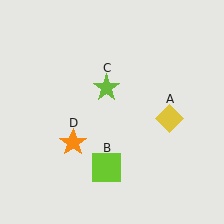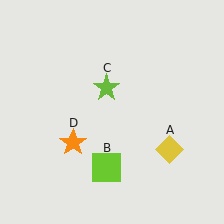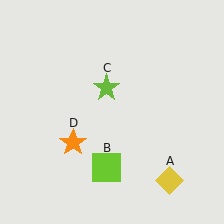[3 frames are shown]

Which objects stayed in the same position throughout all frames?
Lime square (object B) and lime star (object C) and orange star (object D) remained stationary.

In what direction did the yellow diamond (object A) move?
The yellow diamond (object A) moved down.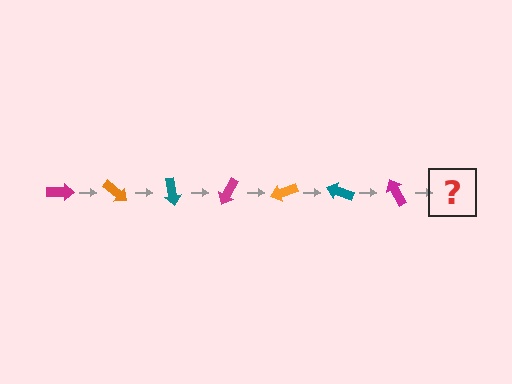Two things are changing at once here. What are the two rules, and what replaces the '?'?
The two rules are that it rotates 40 degrees each step and the color cycles through magenta, orange, and teal. The '?' should be an orange arrow, rotated 280 degrees from the start.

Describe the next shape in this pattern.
It should be an orange arrow, rotated 280 degrees from the start.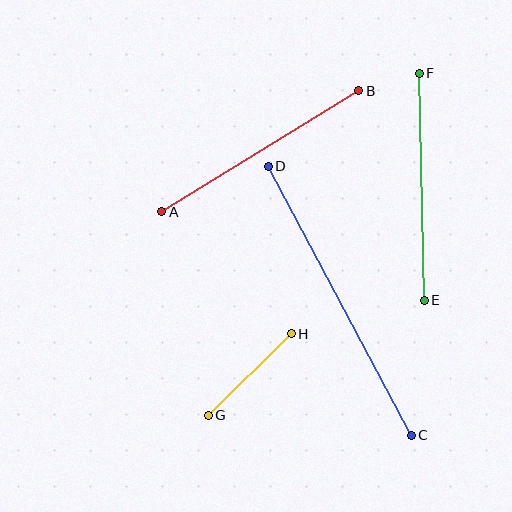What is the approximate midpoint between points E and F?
The midpoint is at approximately (422, 187) pixels.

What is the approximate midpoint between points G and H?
The midpoint is at approximately (250, 375) pixels.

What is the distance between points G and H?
The distance is approximately 116 pixels.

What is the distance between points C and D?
The distance is approximately 304 pixels.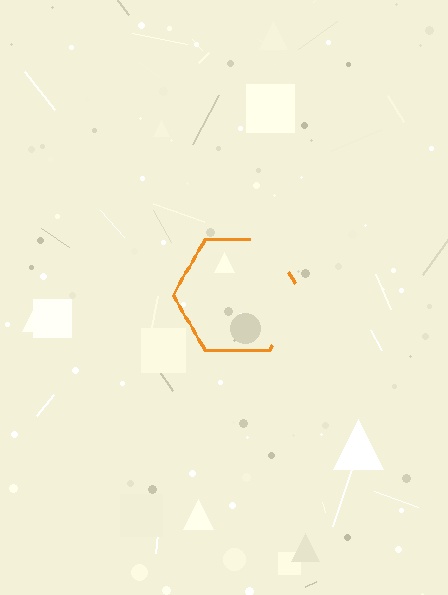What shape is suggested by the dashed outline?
The dashed outline suggests a hexagon.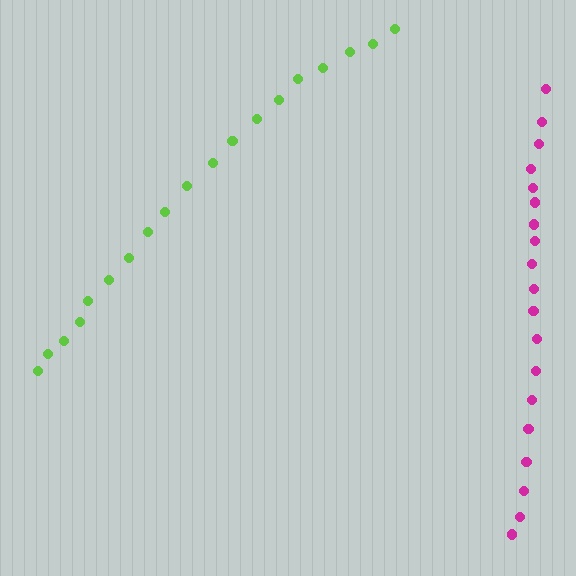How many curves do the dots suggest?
There are 2 distinct paths.